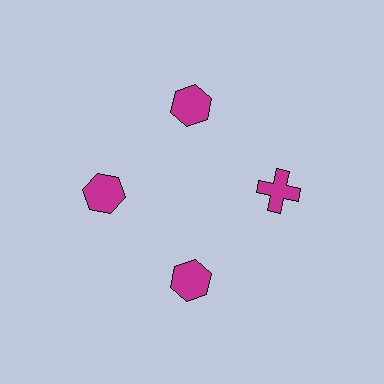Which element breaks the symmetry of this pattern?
The magenta cross at roughly the 3 o'clock position breaks the symmetry. All other shapes are magenta hexagons.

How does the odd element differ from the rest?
It has a different shape: cross instead of hexagon.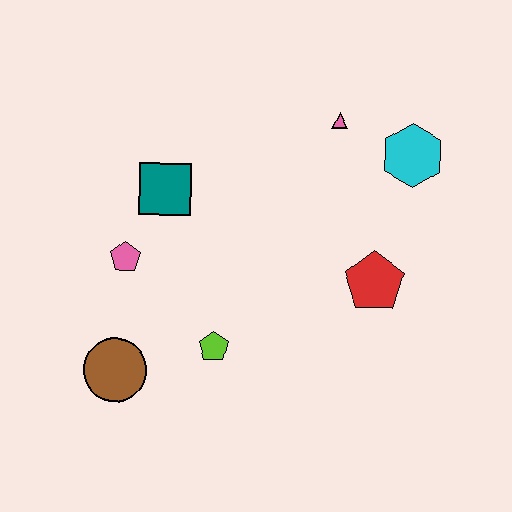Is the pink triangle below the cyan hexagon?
No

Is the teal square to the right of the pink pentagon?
Yes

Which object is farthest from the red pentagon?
The brown circle is farthest from the red pentagon.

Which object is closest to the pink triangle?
The cyan hexagon is closest to the pink triangle.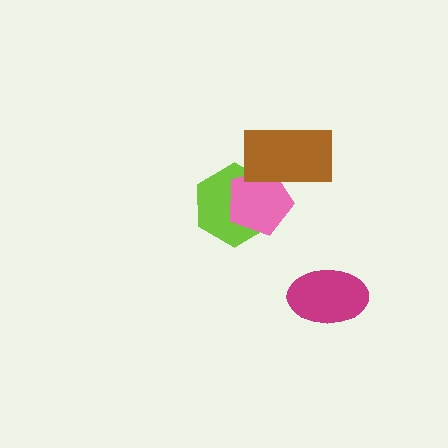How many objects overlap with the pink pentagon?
2 objects overlap with the pink pentagon.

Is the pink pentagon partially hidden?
Yes, it is partially covered by another shape.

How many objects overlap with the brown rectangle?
2 objects overlap with the brown rectangle.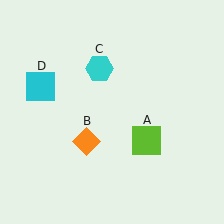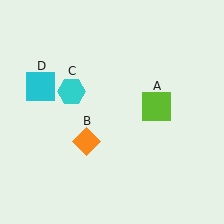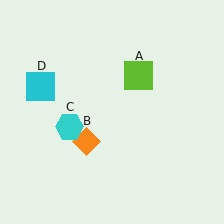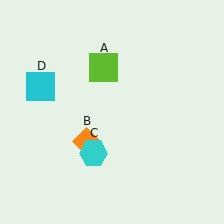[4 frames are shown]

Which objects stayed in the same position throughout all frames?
Orange diamond (object B) and cyan square (object D) remained stationary.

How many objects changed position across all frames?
2 objects changed position: lime square (object A), cyan hexagon (object C).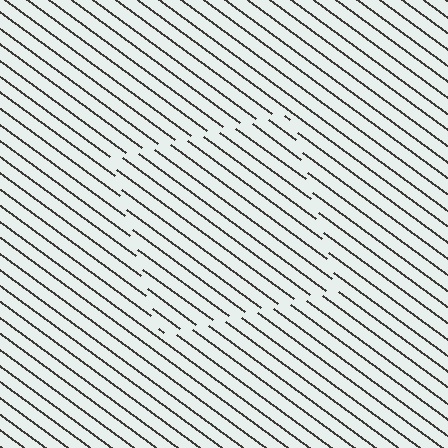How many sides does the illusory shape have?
4 sides — the line-ends trace a square.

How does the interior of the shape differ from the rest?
The interior of the shape contains the same grating, shifted by half a period — the contour is defined by the phase discontinuity where line-ends from the inner and outer gratings abut.